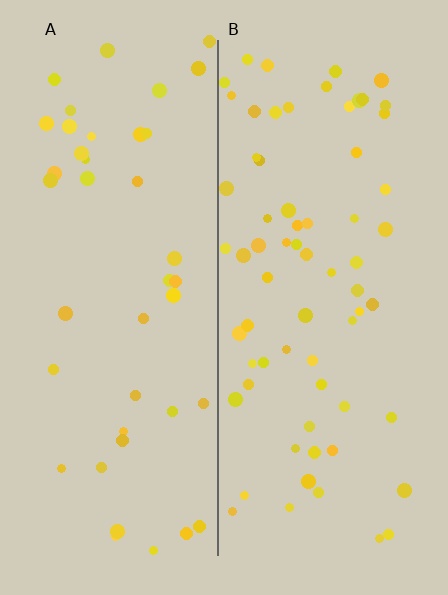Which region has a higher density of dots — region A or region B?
B (the right).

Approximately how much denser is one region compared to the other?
Approximately 1.6× — region B over region A.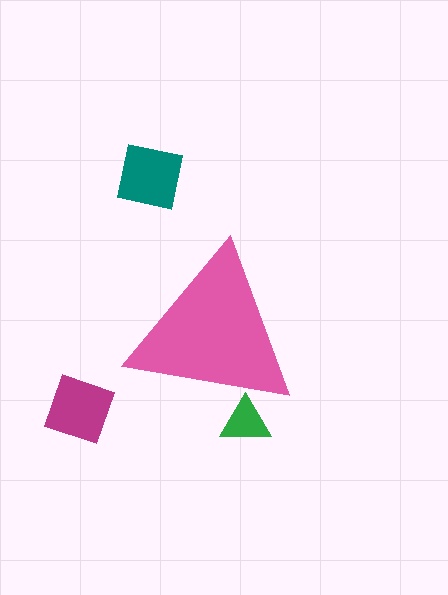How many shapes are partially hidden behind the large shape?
1 shape is partially hidden.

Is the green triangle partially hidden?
Yes, the green triangle is partially hidden behind the pink triangle.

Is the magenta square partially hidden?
No, the magenta square is fully visible.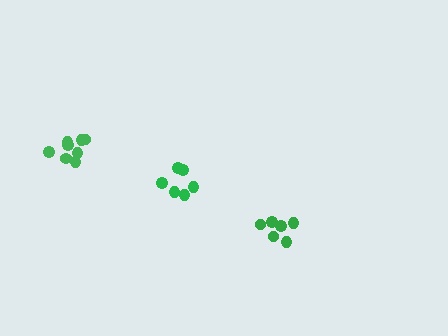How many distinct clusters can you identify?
There are 3 distinct clusters.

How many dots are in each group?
Group 1: 6 dots, Group 2: 6 dots, Group 3: 8 dots (20 total).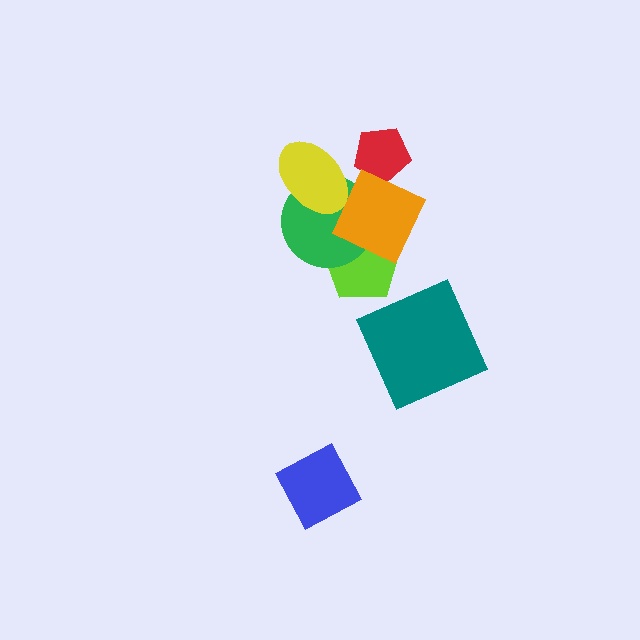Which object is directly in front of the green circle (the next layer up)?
The orange diamond is directly in front of the green circle.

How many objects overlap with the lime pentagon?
2 objects overlap with the lime pentagon.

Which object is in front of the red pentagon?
The orange diamond is in front of the red pentagon.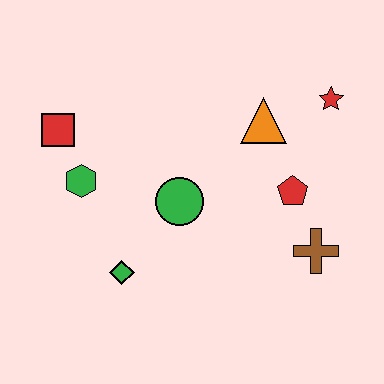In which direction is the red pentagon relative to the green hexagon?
The red pentagon is to the right of the green hexagon.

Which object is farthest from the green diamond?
The red star is farthest from the green diamond.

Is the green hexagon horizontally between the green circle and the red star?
No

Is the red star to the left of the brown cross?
No